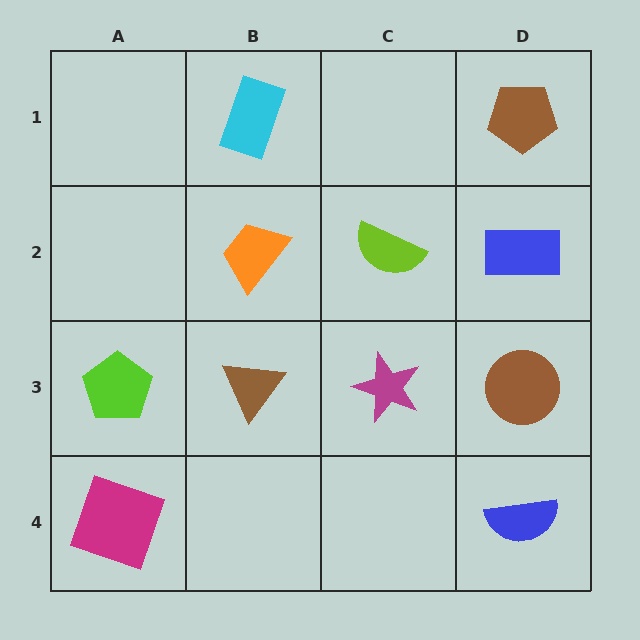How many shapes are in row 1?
2 shapes.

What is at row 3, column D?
A brown circle.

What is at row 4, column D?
A blue semicircle.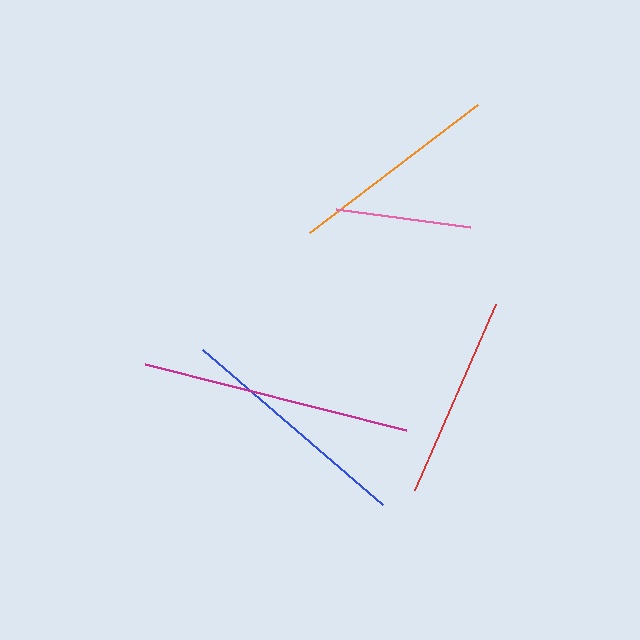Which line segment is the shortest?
The pink line is the shortest at approximately 136 pixels.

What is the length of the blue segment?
The blue segment is approximately 237 pixels long.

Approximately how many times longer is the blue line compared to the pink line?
The blue line is approximately 1.7 times the length of the pink line.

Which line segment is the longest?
The magenta line is the longest at approximately 269 pixels.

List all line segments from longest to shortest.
From longest to shortest: magenta, blue, orange, red, pink.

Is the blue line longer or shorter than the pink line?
The blue line is longer than the pink line.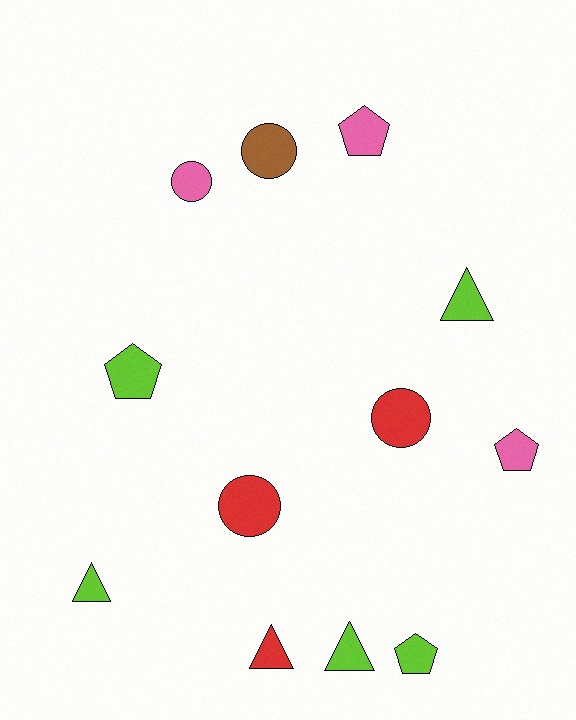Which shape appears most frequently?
Circle, with 4 objects.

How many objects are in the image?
There are 12 objects.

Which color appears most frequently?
Lime, with 5 objects.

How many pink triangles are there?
There are no pink triangles.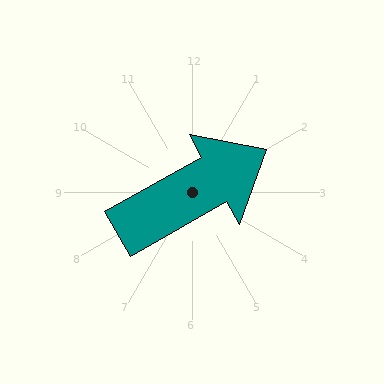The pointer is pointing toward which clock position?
Roughly 2 o'clock.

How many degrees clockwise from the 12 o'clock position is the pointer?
Approximately 61 degrees.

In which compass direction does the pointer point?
Northeast.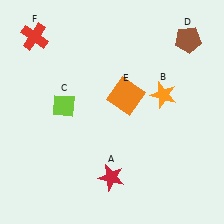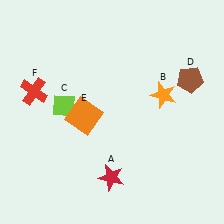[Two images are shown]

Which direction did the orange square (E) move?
The orange square (E) moved left.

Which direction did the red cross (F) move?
The red cross (F) moved down.